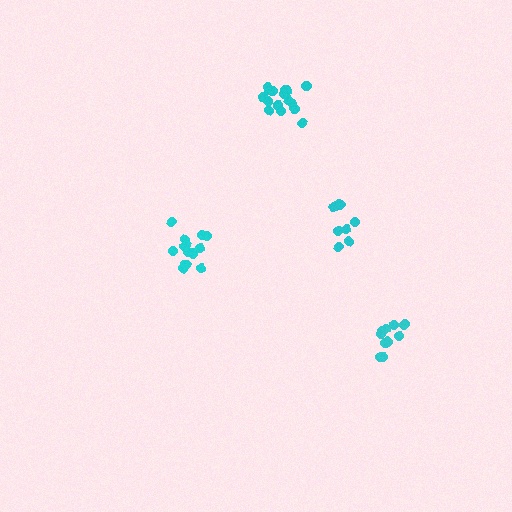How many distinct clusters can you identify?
There are 4 distinct clusters.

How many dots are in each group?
Group 1: 11 dots, Group 2: 11 dots, Group 3: 15 dots, Group 4: 16 dots (53 total).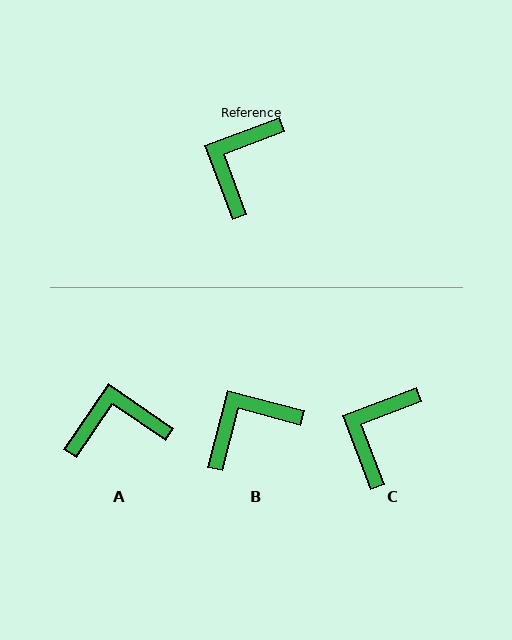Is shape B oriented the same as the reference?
No, it is off by about 35 degrees.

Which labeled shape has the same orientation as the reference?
C.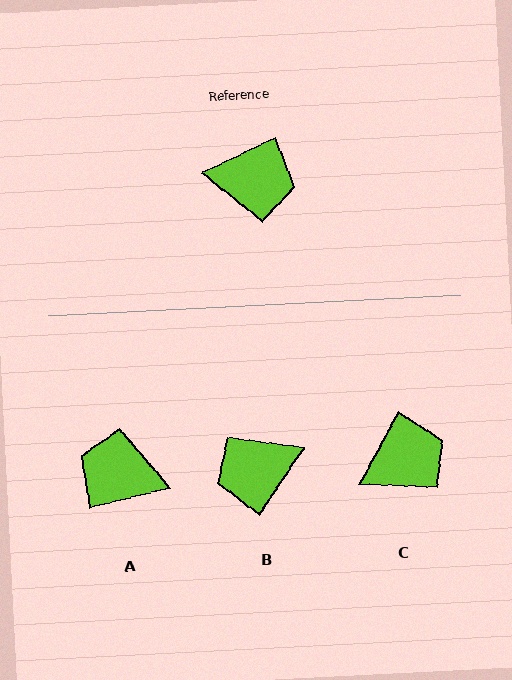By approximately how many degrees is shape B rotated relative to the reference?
Approximately 149 degrees clockwise.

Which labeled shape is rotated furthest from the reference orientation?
A, about 168 degrees away.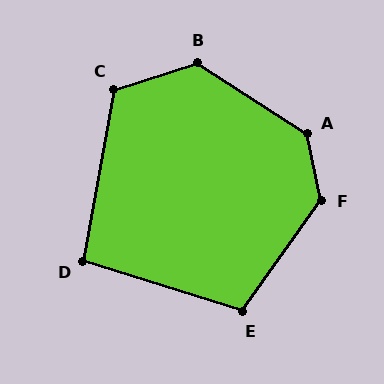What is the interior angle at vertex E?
Approximately 108 degrees (obtuse).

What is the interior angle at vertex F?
Approximately 133 degrees (obtuse).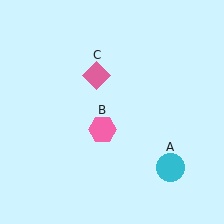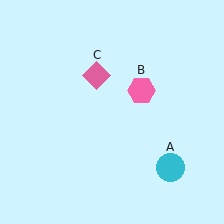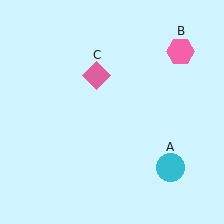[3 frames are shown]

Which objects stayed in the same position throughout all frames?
Cyan circle (object A) and pink diamond (object C) remained stationary.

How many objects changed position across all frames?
1 object changed position: pink hexagon (object B).